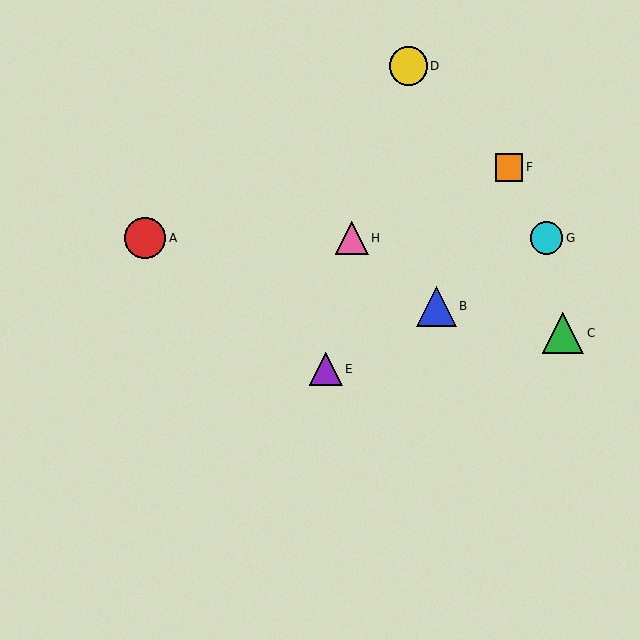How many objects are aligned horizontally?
3 objects (A, G, H) are aligned horizontally.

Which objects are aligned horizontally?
Objects A, G, H are aligned horizontally.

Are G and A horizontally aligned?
Yes, both are at y≈238.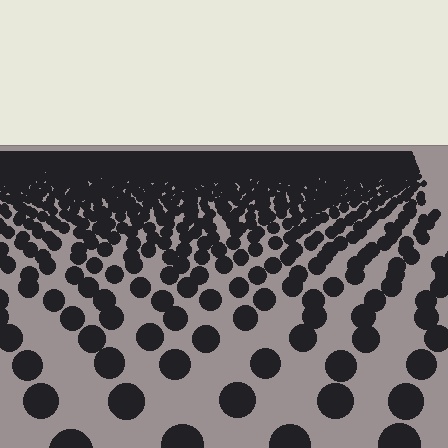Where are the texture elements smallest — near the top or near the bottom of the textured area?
Near the top.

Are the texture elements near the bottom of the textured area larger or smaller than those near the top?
Larger. Near the bottom, elements are closer to the viewer and appear at a bigger on-screen size.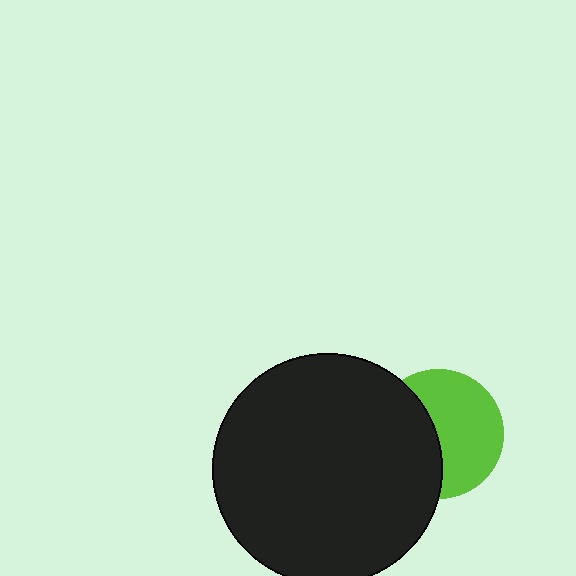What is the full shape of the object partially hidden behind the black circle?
The partially hidden object is a lime circle.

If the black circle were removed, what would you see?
You would see the complete lime circle.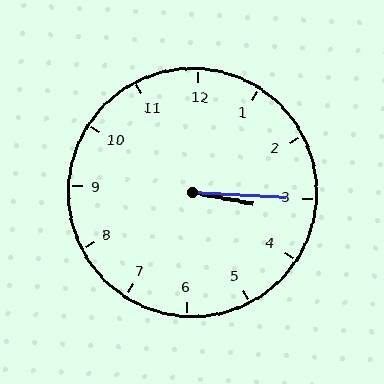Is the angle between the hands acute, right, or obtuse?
It is acute.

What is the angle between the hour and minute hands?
Approximately 8 degrees.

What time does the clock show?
3:15.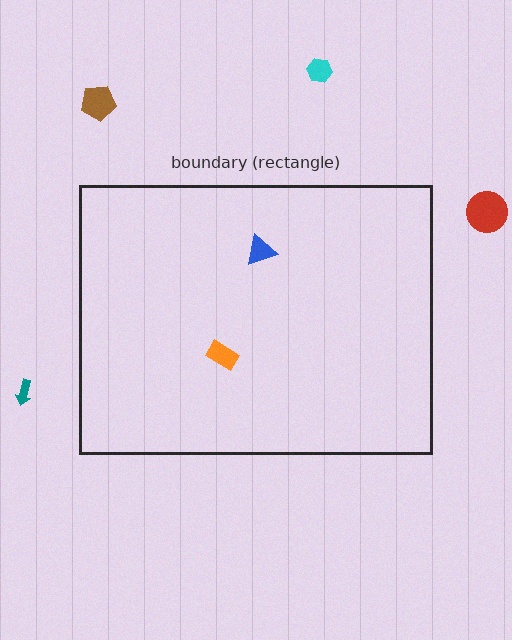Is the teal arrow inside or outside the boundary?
Outside.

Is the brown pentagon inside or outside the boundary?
Outside.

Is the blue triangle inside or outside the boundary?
Inside.